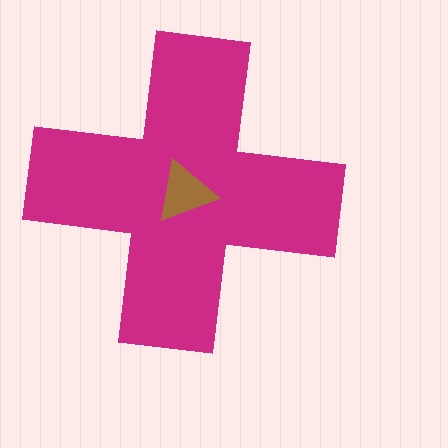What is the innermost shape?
The brown triangle.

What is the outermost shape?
The magenta cross.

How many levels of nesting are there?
2.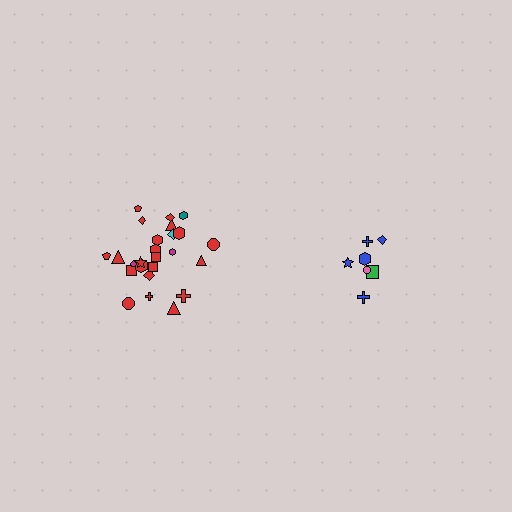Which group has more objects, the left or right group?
The left group.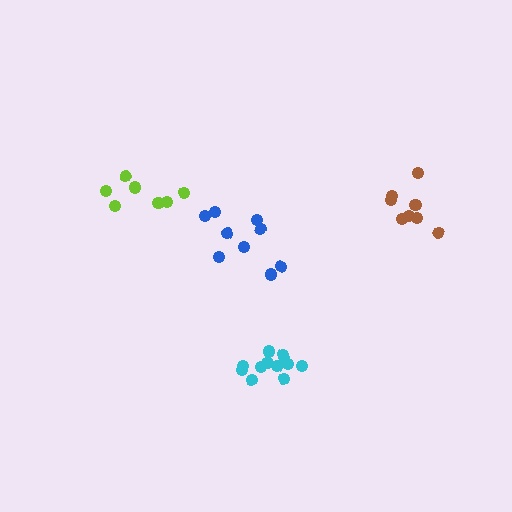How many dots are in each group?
Group 1: 8 dots, Group 2: 9 dots, Group 3: 7 dots, Group 4: 12 dots (36 total).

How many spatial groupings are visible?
There are 4 spatial groupings.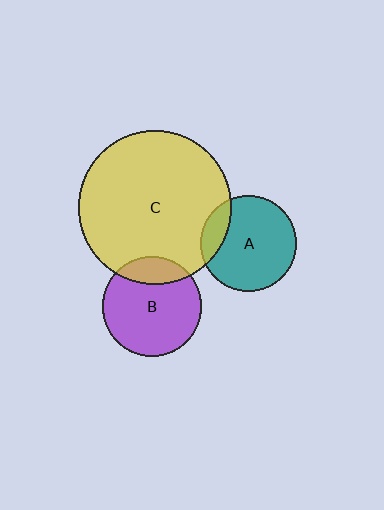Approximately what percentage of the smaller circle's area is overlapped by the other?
Approximately 15%.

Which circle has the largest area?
Circle C (yellow).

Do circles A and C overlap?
Yes.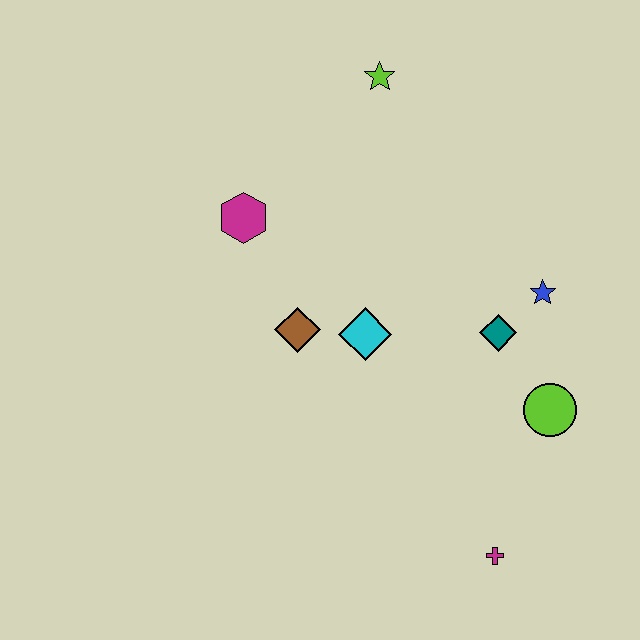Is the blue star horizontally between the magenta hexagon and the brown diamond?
No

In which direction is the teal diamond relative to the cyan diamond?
The teal diamond is to the right of the cyan diamond.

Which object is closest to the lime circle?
The teal diamond is closest to the lime circle.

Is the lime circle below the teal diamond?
Yes